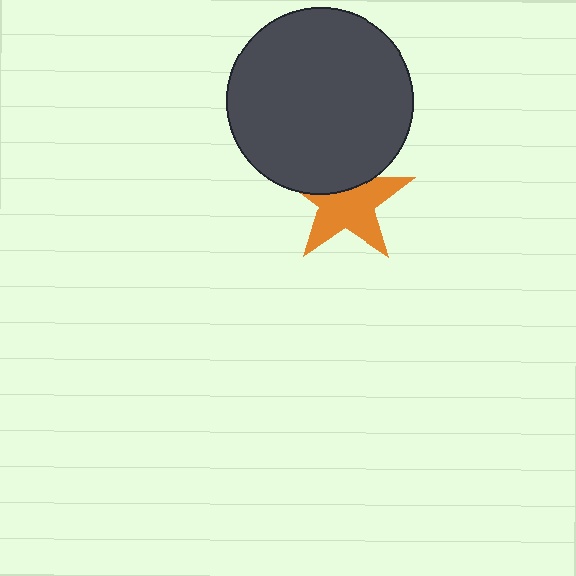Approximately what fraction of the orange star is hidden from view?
Roughly 35% of the orange star is hidden behind the dark gray circle.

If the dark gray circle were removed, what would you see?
You would see the complete orange star.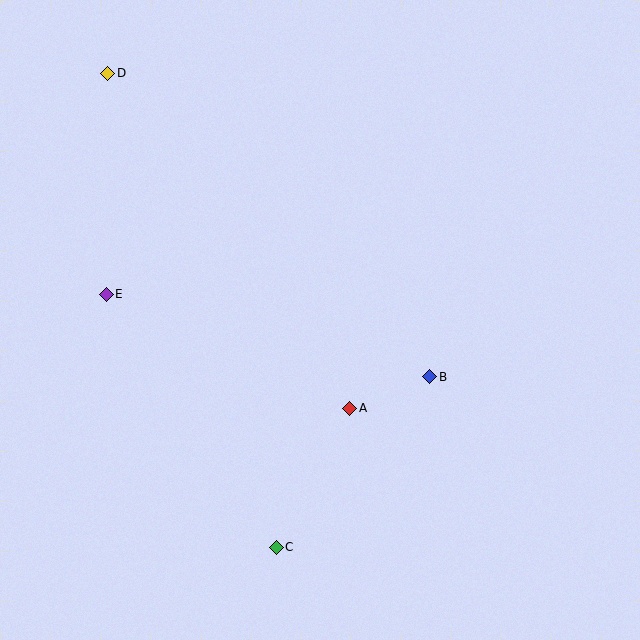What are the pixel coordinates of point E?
Point E is at (106, 294).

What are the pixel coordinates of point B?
Point B is at (430, 377).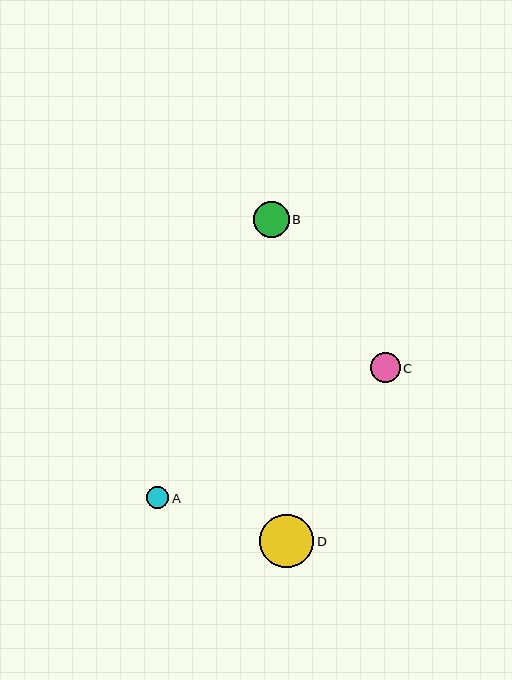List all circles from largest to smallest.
From largest to smallest: D, B, C, A.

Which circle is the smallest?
Circle A is the smallest with a size of approximately 22 pixels.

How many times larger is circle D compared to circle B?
Circle D is approximately 1.5 times the size of circle B.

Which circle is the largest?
Circle D is the largest with a size of approximately 54 pixels.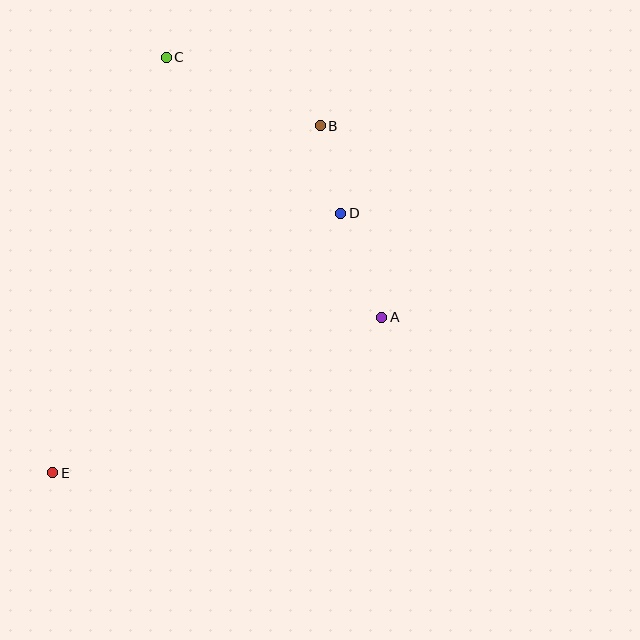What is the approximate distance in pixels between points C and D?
The distance between C and D is approximately 234 pixels.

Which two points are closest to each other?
Points B and D are closest to each other.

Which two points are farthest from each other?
Points B and E are farthest from each other.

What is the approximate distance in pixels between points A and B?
The distance between A and B is approximately 201 pixels.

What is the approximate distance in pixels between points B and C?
The distance between B and C is approximately 169 pixels.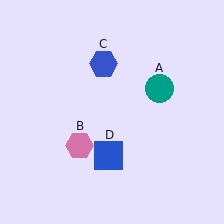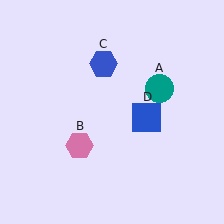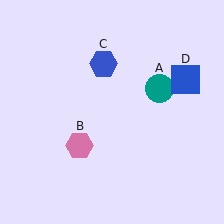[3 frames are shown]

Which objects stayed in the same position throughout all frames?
Teal circle (object A) and pink hexagon (object B) and blue hexagon (object C) remained stationary.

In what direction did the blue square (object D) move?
The blue square (object D) moved up and to the right.